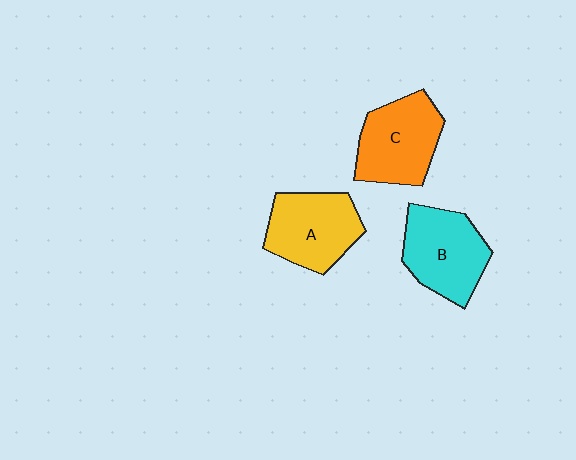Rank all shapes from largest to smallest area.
From largest to smallest: B (cyan), C (orange), A (yellow).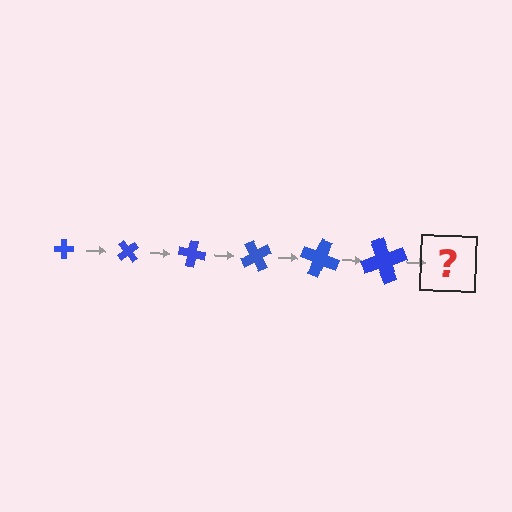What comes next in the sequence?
The next element should be a cross, larger than the previous one and rotated 300 degrees from the start.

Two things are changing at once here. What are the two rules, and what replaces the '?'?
The two rules are that the cross grows larger each step and it rotates 50 degrees each step. The '?' should be a cross, larger than the previous one and rotated 300 degrees from the start.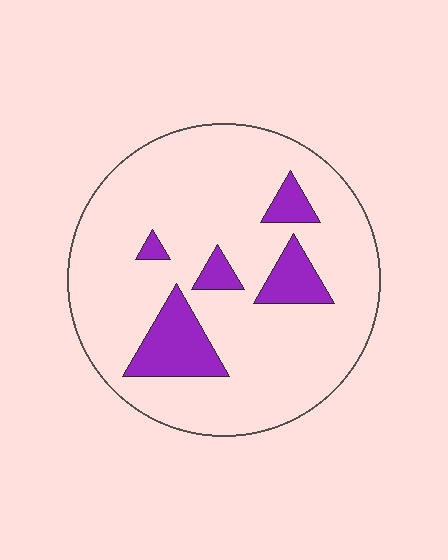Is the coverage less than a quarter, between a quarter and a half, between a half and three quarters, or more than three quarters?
Less than a quarter.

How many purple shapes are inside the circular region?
5.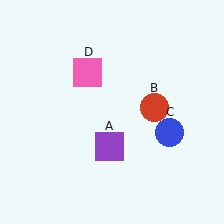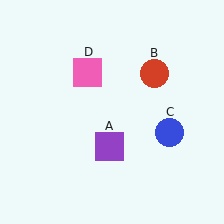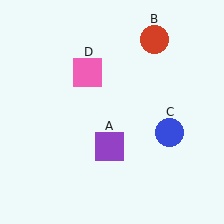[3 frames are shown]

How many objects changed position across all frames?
1 object changed position: red circle (object B).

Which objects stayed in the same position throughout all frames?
Purple square (object A) and blue circle (object C) and pink square (object D) remained stationary.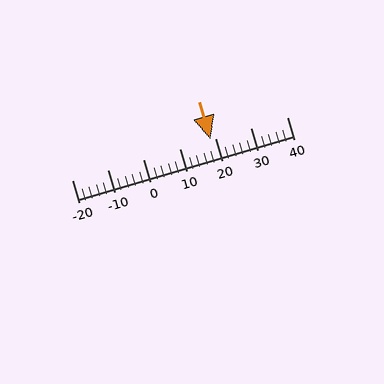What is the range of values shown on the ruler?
The ruler shows values from -20 to 40.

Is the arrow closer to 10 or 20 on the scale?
The arrow is closer to 20.